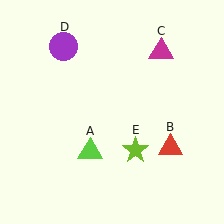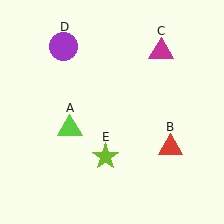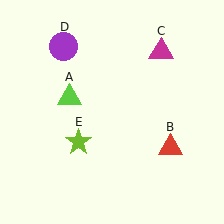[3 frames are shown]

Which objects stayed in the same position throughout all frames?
Red triangle (object B) and magenta triangle (object C) and purple circle (object D) remained stationary.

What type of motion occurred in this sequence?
The lime triangle (object A), lime star (object E) rotated clockwise around the center of the scene.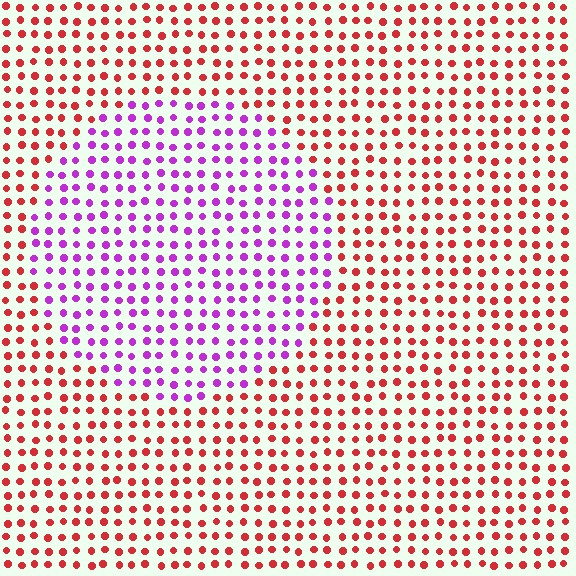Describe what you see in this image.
The image is filled with small red elements in a uniform arrangement. A circle-shaped region is visible where the elements are tinted to a slightly different hue, forming a subtle color boundary.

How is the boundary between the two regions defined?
The boundary is defined purely by a slight shift in hue (about 63 degrees). Spacing, size, and orientation are identical on both sides.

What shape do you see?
I see a circle.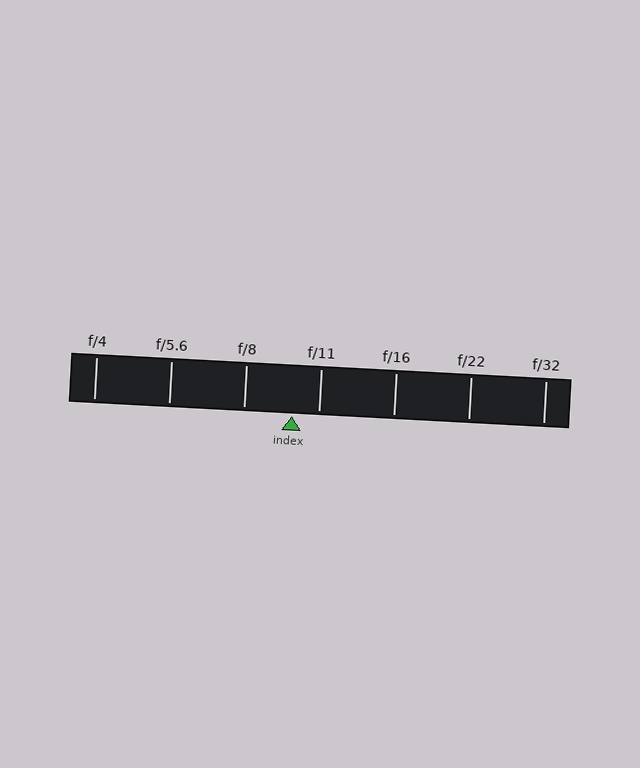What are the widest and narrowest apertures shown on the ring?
The widest aperture shown is f/4 and the narrowest is f/32.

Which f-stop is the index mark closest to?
The index mark is closest to f/11.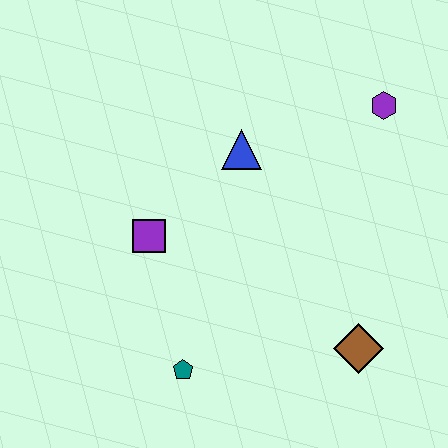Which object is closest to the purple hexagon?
The blue triangle is closest to the purple hexagon.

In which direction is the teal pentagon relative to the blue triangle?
The teal pentagon is below the blue triangle.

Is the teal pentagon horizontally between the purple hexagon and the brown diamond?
No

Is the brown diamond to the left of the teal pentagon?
No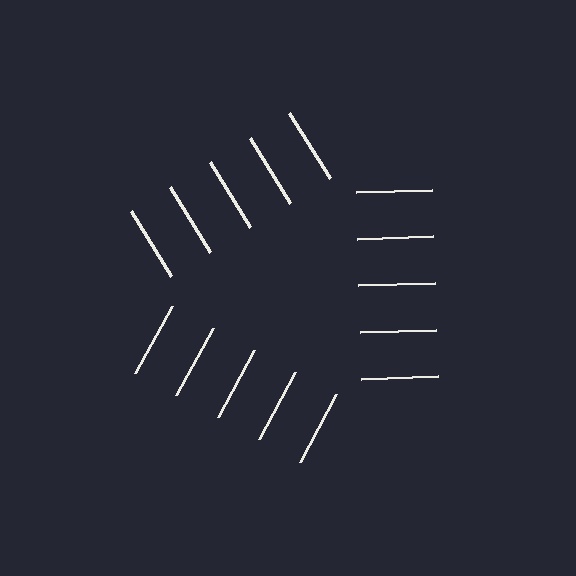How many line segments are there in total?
15 — 5 along each of the 3 edges.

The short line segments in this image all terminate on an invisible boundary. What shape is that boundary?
An illusory triangle — the line segments terminate on its edges but no continuous stroke is drawn.